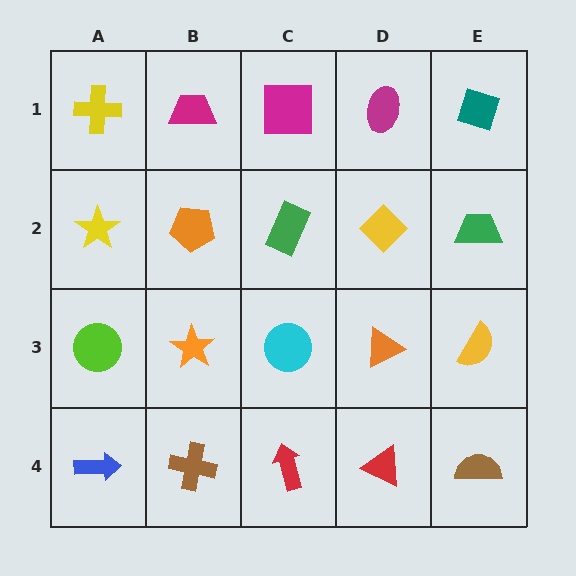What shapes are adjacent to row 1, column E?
A green trapezoid (row 2, column E), a magenta ellipse (row 1, column D).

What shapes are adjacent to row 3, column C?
A green rectangle (row 2, column C), a red arrow (row 4, column C), an orange star (row 3, column B), an orange triangle (row 3, column D).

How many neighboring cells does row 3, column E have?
3.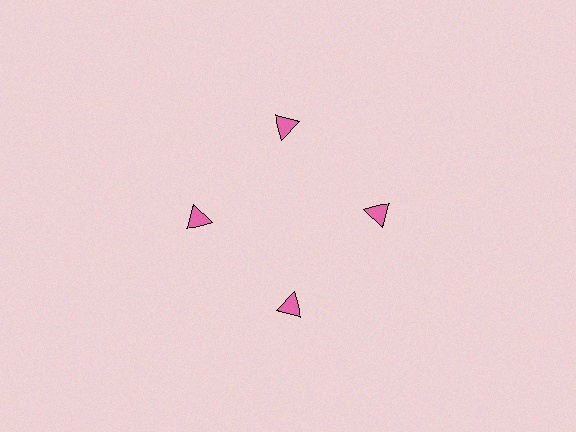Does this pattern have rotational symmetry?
Yes, this pattern has 4-fold rotational symmetry. It looks the same after rotating 90 degrees around the center.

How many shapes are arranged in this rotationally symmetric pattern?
There are 4 shapes, arranged in 4 groups of 1.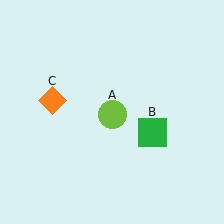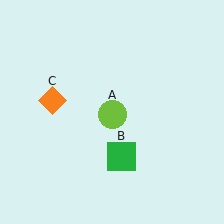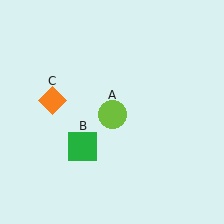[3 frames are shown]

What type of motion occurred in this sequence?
The green square (object B) rotated clockwise around the center of the scene.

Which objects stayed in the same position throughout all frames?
Lime circle (object A) and orange diamond (object C) remained stationary.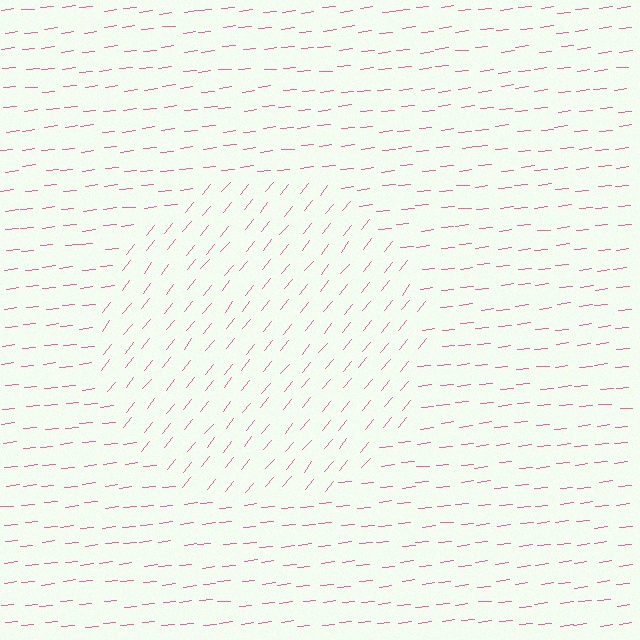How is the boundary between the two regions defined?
The boundary is defined purely by a change in line orientation (approximately 45 degrees difference). All lines are the same color and thickness.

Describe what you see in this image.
The image is filled with small pink line segments. A circle region in the image has lines oriented differently from the surrounding lines, creating a visible texture boundary.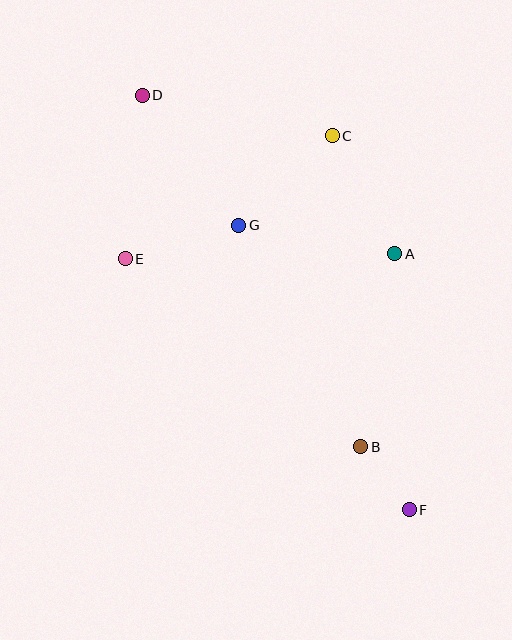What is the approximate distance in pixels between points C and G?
The distance between C and G is approximately 129 pixels.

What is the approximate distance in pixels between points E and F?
The distance between E and F is approximately 379 pixels.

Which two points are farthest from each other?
Points D and F are farthest from each other.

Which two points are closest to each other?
Points B and F are closest to each other.